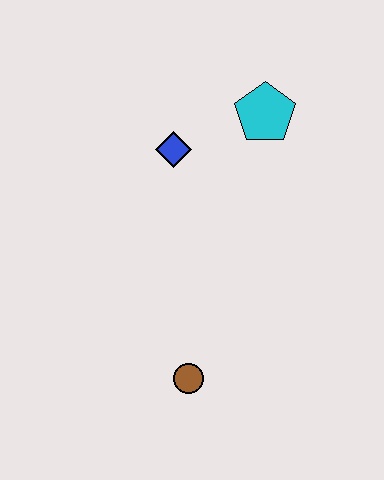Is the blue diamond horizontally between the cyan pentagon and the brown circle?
No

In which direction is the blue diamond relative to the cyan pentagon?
The blue diamond is to the left of the cyan pentagon.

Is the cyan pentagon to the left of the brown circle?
No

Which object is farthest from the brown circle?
The cyan pentagon is farthest from the brown circle.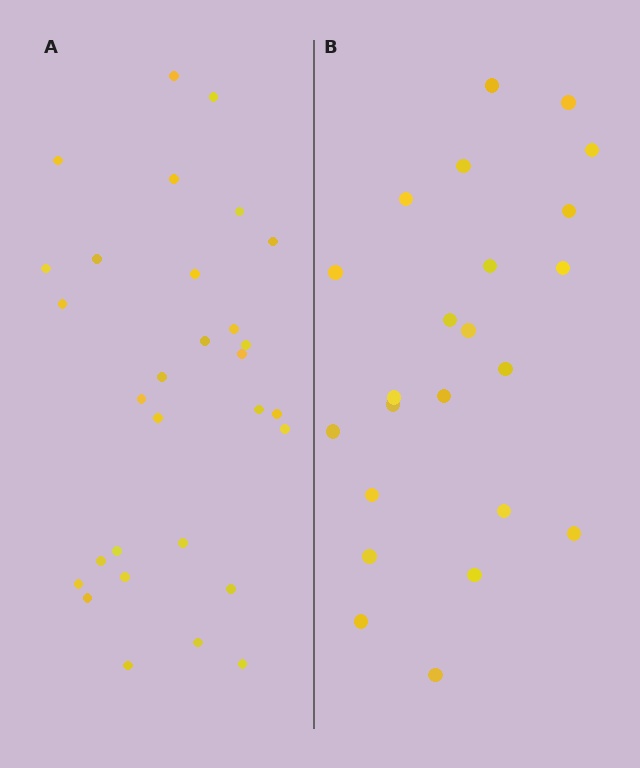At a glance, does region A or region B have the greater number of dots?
Region A (the left region) has more dots.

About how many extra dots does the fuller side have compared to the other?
Region A has roughly 8 or so more dots than region B.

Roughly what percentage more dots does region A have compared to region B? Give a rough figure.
About 30% more.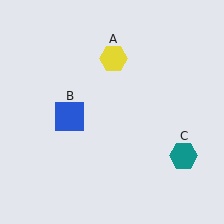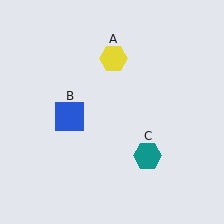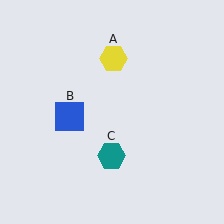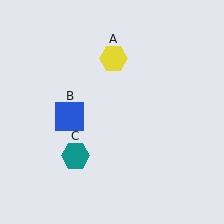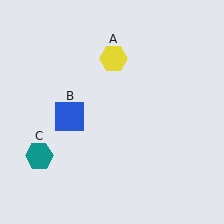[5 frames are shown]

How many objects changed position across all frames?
1 object changed position: teal hexagon (object C).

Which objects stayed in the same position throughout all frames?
Yellow hexagon (object A) and blue square (object B) remained stationary.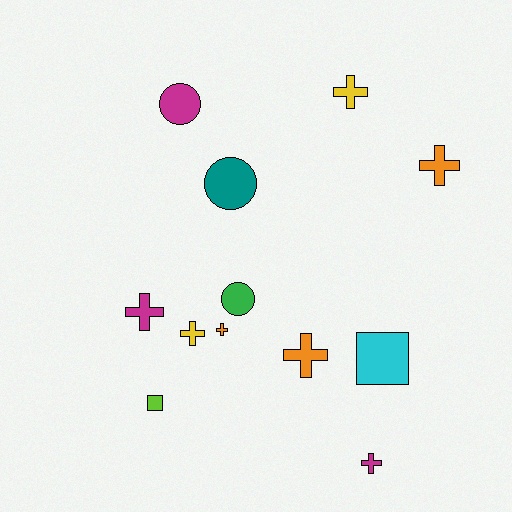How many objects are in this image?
There are 12 objects.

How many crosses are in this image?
There are 7 crosses.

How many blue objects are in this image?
There are no blue objects.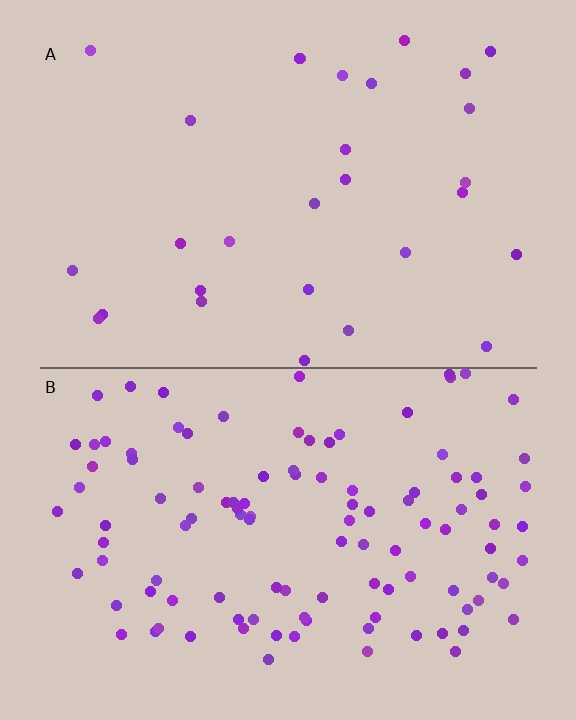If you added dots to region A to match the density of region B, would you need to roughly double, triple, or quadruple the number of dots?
Approximately quadruple.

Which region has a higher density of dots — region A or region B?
B (the bottom).